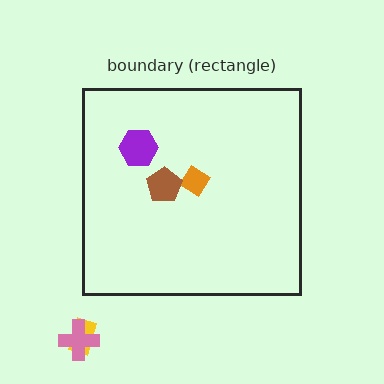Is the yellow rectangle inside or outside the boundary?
Outside.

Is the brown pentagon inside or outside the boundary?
Inside.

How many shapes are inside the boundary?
3 inside, 2 outside.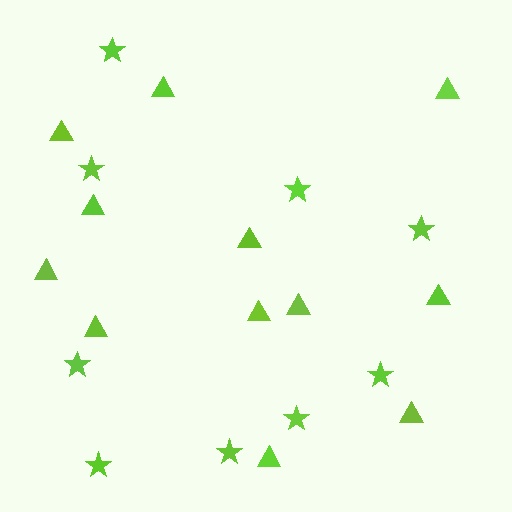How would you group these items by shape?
There are 2 groups: one group of triangles (12) and one group of stars (9).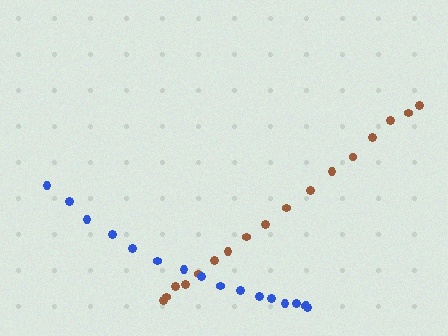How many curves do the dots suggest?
There are 2 distinct paths.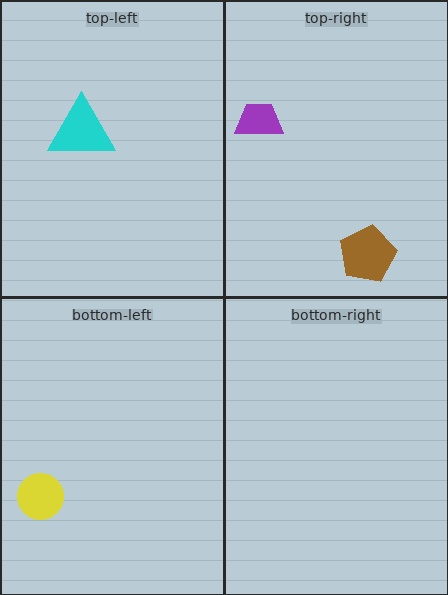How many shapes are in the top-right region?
2.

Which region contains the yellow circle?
The bottom-left region.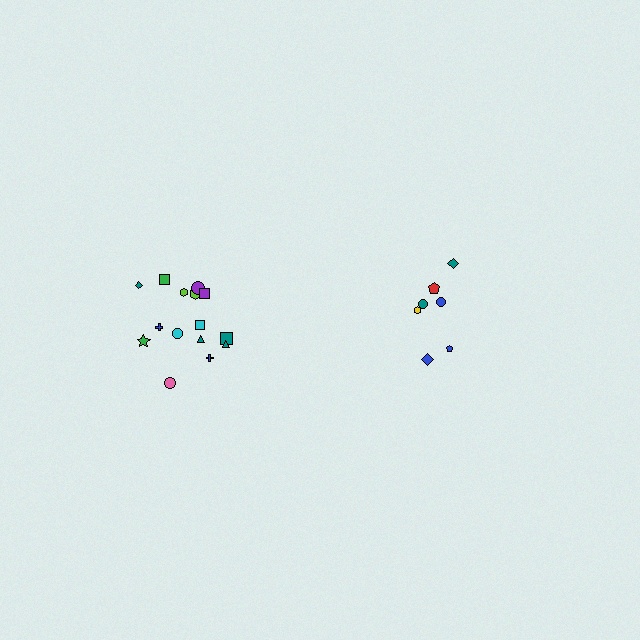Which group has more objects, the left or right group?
The left group.